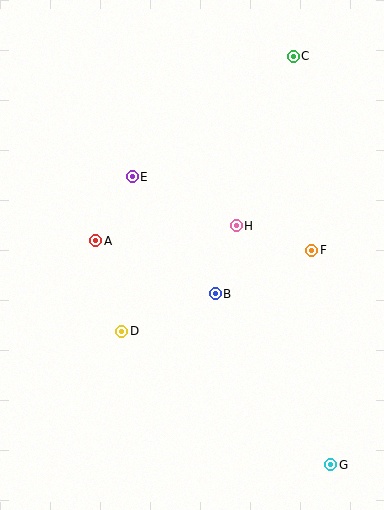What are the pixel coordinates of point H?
Point H is at (236, 226).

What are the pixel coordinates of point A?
Point A is at (96, 241).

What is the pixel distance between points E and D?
The distance between E and D is 155 pixels.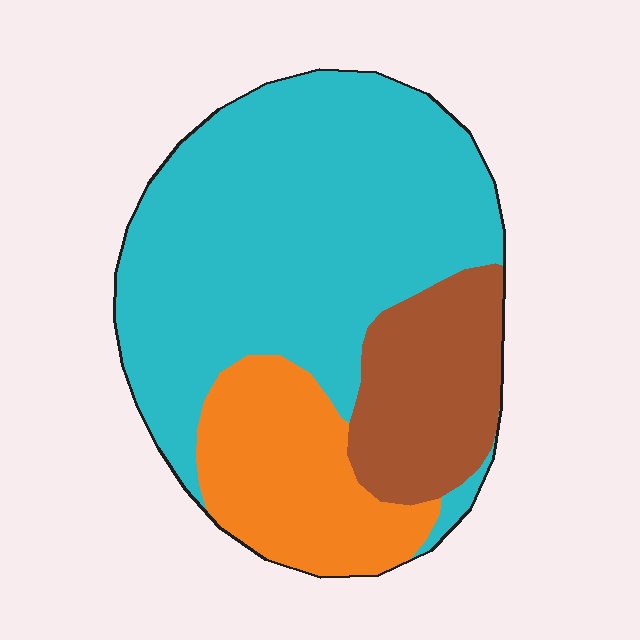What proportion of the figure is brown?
Brown takes up about one sixth (1/6) of the figure.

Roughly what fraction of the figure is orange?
Orange covers 21% of the figure.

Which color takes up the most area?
Cyan, at roughly 60%.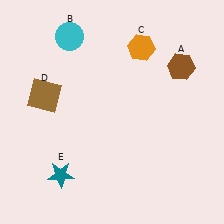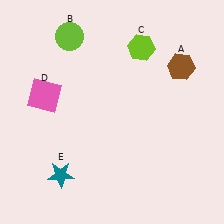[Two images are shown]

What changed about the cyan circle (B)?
In Image 1, B is cyan. In Image 2, it changed to lime.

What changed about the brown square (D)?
In Image 1, D is brown. In Image 2, it changed to pink.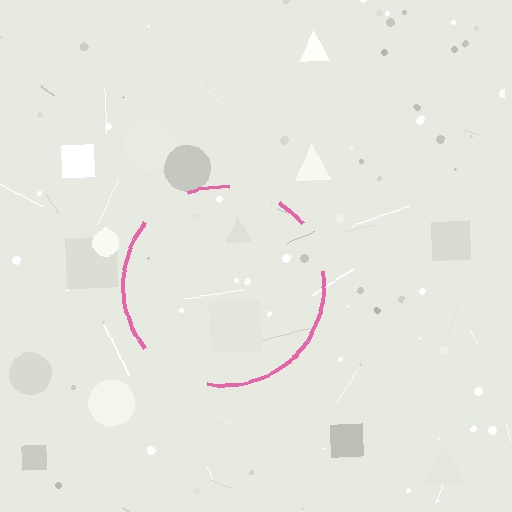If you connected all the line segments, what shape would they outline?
They would outline a circle.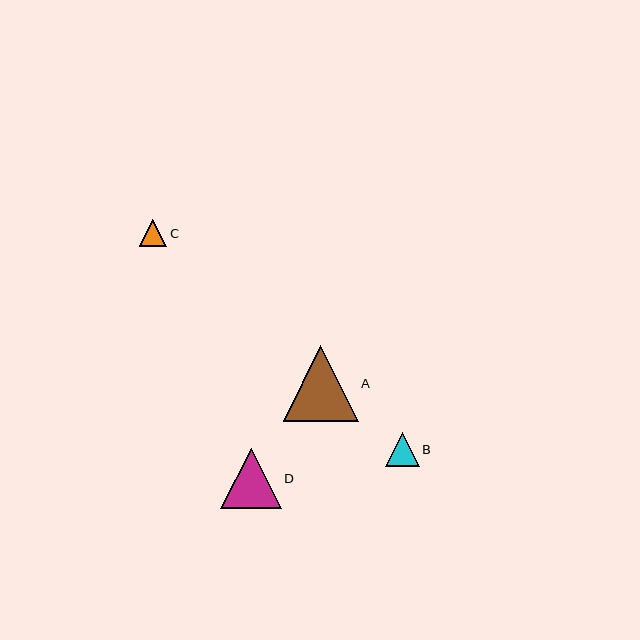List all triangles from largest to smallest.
From largest to smallest: A, D, B, C.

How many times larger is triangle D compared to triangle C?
Triangle D is approximately 2.2 times the size of triangle C.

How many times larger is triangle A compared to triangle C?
Triangle A is approximately 2.7 times the size of triangle C.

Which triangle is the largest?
Triangle A is the largest with a size of approximately 75 pixels.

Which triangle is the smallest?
Triangle C is the smallest with a size of approximately 28 pixels.